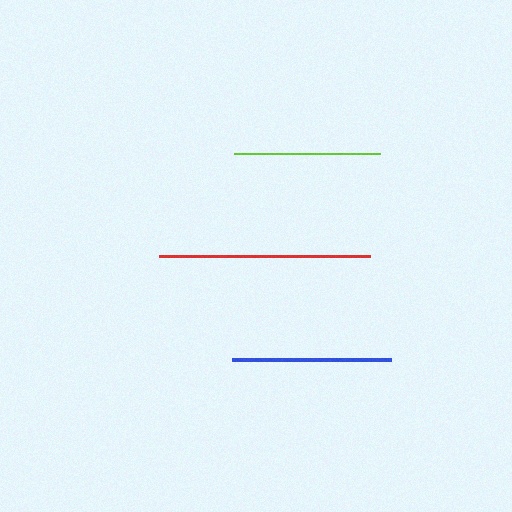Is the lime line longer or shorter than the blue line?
The blue line is longer than the lime line.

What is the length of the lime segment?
The lime segment is approximately 145 pixels long.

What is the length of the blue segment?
The blue segment is approximately 159 pixels long.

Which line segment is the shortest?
The lime line is the shortest at approximately 145 pixels.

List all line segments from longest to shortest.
From longest to shortest: red, blue, lime.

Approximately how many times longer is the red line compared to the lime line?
The red line is approximately 1.5 times the length of the lime line.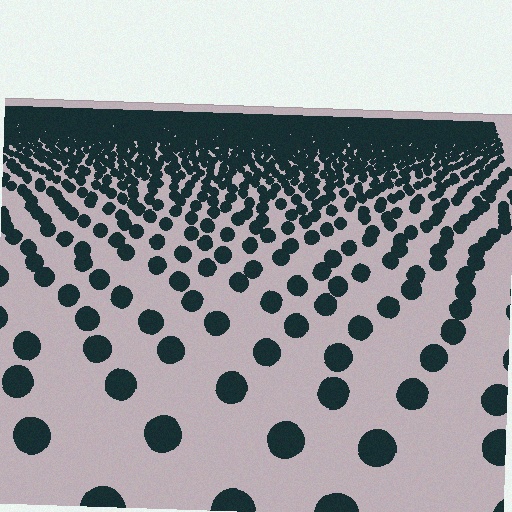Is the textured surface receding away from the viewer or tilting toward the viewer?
The surface is receding away from the viewer. Texture elements get smaller and denser toward the top.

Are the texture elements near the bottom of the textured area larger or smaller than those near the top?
Larger. Near the bottom, elements are closer to the viewer and appear at a bigger on-screen size.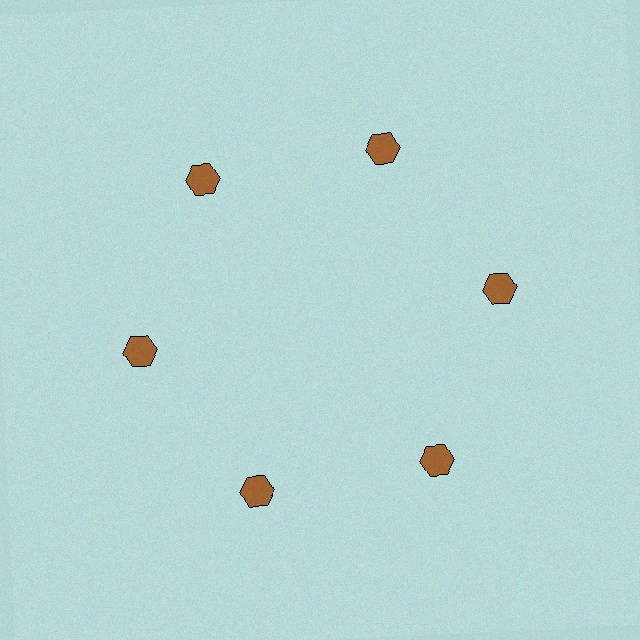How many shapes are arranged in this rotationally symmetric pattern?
There are 6 shapes, arranged in 6 groups of 1.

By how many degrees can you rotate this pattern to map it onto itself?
The pattern maps onto itself every 60 degrees of rotation.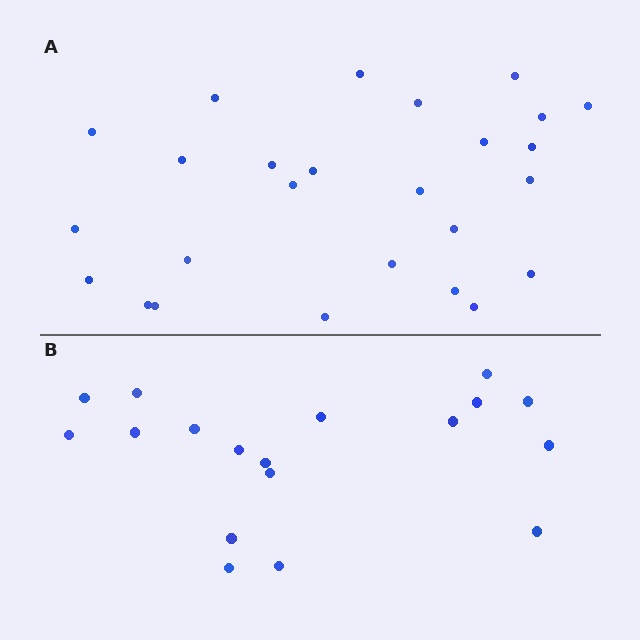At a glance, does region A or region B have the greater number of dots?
Region A (the top region) has more dots.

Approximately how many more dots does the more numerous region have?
Region A has roughly 8 or so more dots than region B.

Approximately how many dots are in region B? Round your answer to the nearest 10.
About 20 dots. (The exact count is 18, which rounds to 20.)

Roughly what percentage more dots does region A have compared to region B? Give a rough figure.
About 45% more.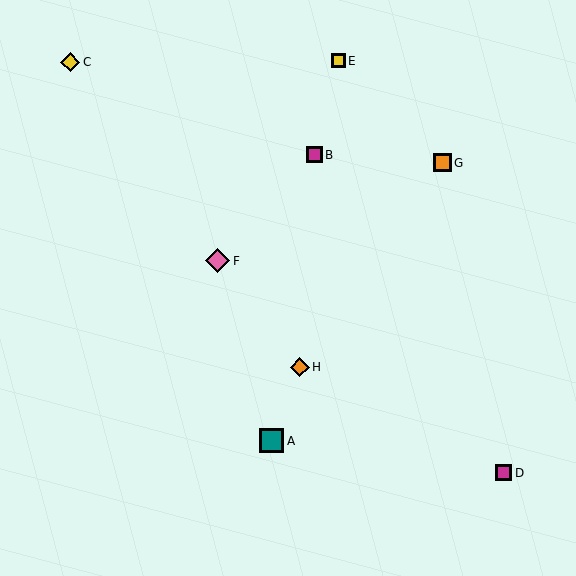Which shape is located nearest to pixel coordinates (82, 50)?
The yellow diamond (labeled C) at (70, 62) is nearest to that location.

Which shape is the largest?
The pink diamond (labeled F) is the largest.